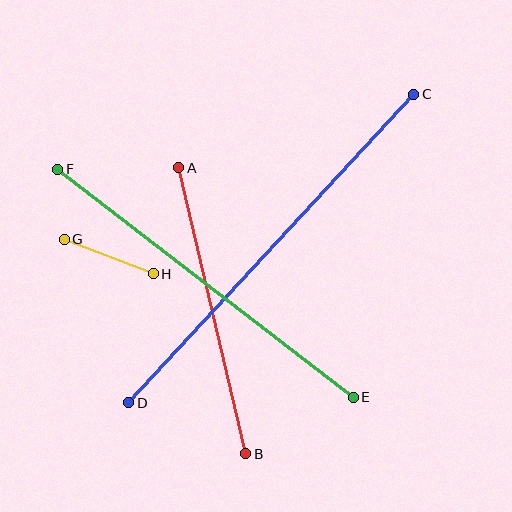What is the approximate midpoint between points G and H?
The midpoint is at approximately (109, 257) pixels.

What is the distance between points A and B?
The distance is approximately 294 pixels.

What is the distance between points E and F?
The distance is approximately 373 pixels.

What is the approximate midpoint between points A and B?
The midpoint is at approximately (212, 311) pixels.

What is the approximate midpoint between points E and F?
The midpoint is at approximately (205, 283) pixels.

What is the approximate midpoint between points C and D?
The midpoint is at approximately (271, 249) pixels.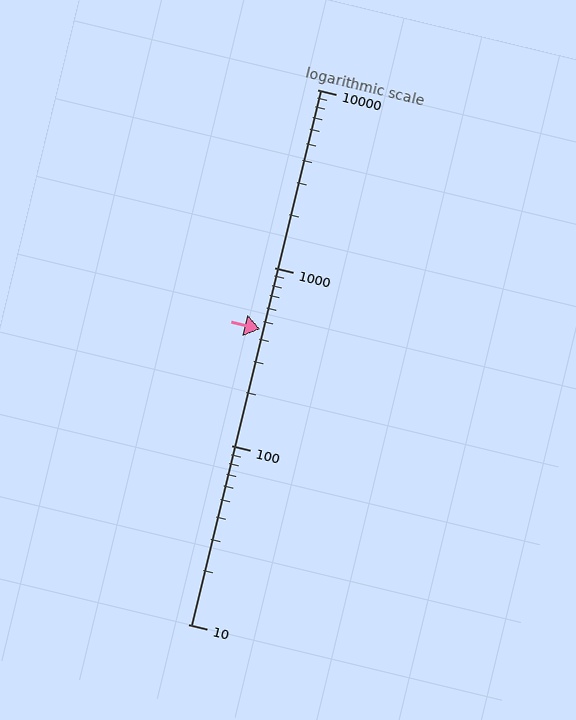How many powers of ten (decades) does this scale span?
The scale spans 3 decades, from 10 to 10000.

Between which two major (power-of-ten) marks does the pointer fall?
The pointer is between 100 and 1000.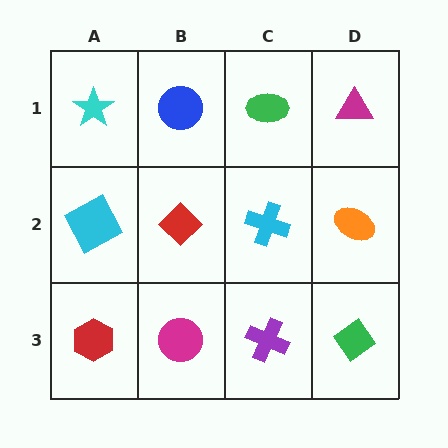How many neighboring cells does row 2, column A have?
3.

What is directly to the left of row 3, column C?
A magenta circle.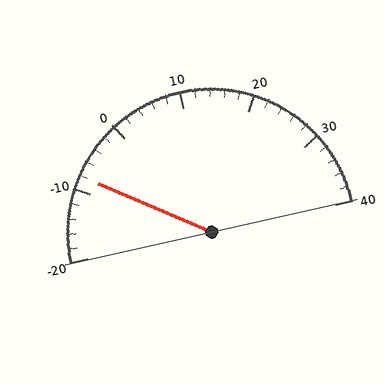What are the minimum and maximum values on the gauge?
The gauge ranges from -20 to 40.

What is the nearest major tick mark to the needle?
The nearest major tick mark is -10.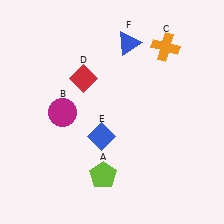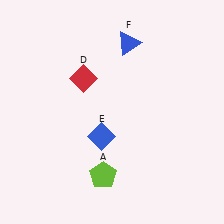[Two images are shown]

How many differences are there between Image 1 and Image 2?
There are 2 differences between the two images.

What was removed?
The magenta circle (B), the orange cross (C) were removed in Image 2.